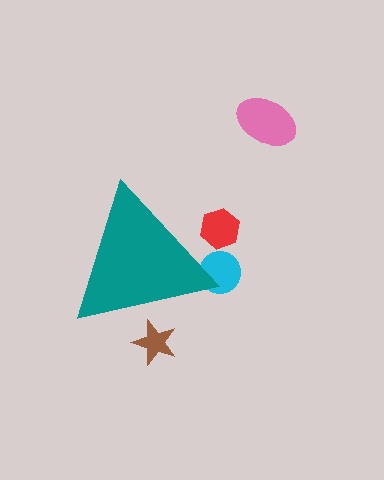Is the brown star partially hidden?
Yes, the brown star is partially hidden behind the teal triangle.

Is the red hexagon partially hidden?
Yes, the red hexagon is partially hidden behind the teal triangle.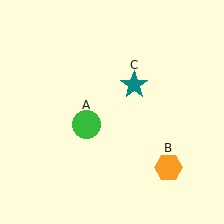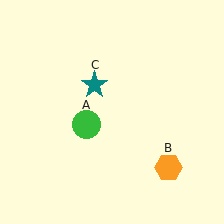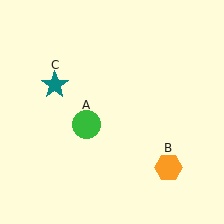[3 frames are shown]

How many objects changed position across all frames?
1 object changed position: teal star (object C).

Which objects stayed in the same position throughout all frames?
Green circle (object A) and orange hexagon (object B) remained stationary.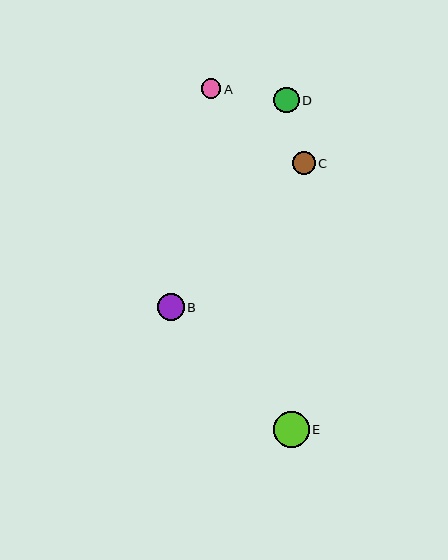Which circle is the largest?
Circle E is the largest with a size of approximately 36 pixels.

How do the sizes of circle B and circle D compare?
Circle B and circle D are approximately the same size.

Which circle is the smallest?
Circle A is the smallest with a size of approximately 20 pixels.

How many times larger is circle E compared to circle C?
Circle E is approximately 1.6 times the size of circle C.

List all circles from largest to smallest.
From largest to smallest: E, B, D, C, A.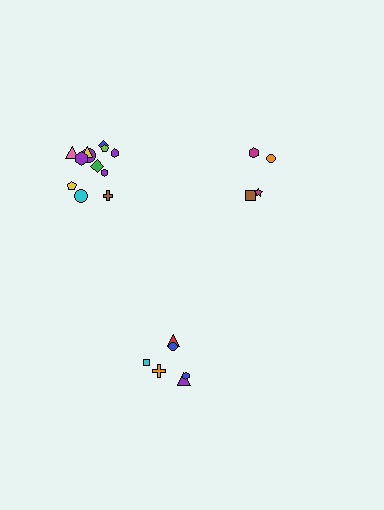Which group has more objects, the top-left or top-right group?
The top-left group.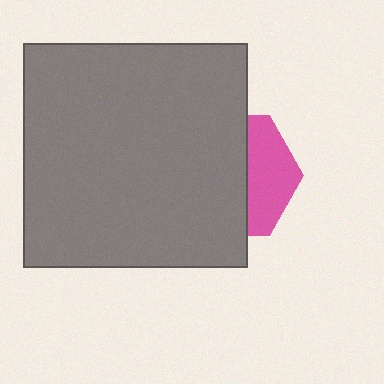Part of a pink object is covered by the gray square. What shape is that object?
It is a hexagon.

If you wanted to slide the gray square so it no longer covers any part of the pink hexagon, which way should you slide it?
Slide it left — that is the most direct way to separate the two shapes.